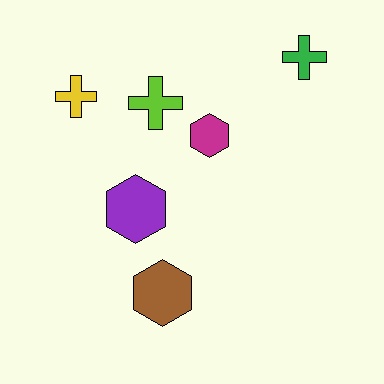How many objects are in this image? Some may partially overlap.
There are 6 objects.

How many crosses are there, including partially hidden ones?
There are 3 crosses.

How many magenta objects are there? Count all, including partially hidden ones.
There is 1 magenta object.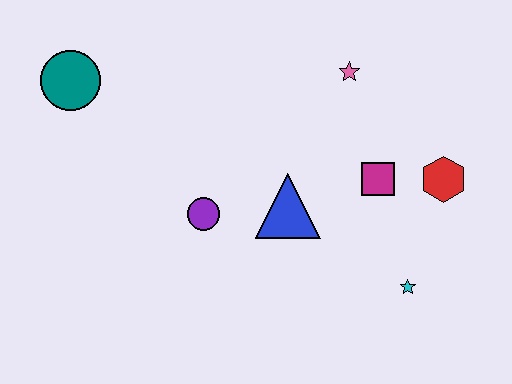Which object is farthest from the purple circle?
The red hexagon is farthest from the purple circle.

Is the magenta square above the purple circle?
Yes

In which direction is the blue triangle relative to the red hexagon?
The blue triangle is to the left of the red hexagon.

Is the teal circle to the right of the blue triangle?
No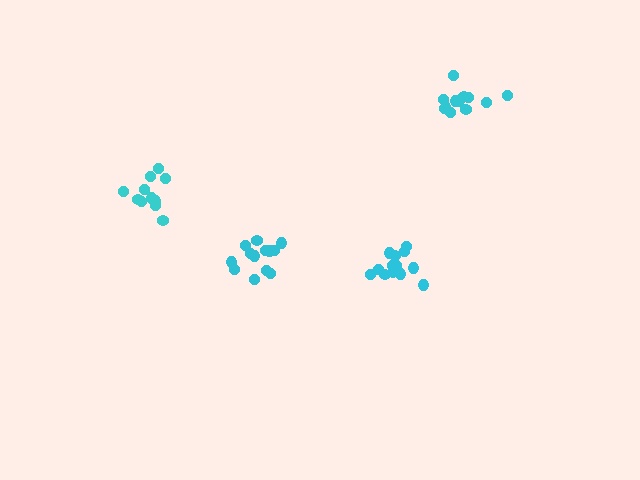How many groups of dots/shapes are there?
There are 4 groups.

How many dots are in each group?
Group 1: 11 dots, Group 2: 13 dots, Group 3: 13 dots, Group 4: 12 dots (49 total).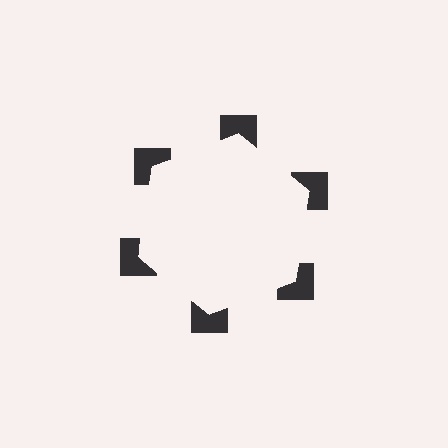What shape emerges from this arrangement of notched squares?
An illusory hexagon — its edges are inferred from the aligned wedge cuts in the notched squares, not physically drawn.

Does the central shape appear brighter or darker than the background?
It typically appears slightly brighter than the background, even though no actual brightness change is drawn.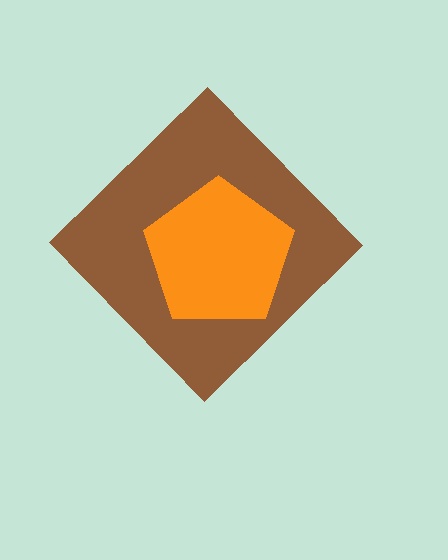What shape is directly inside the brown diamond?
The orange pentagon.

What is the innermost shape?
The orange pentagon.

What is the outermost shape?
The brown diamond.